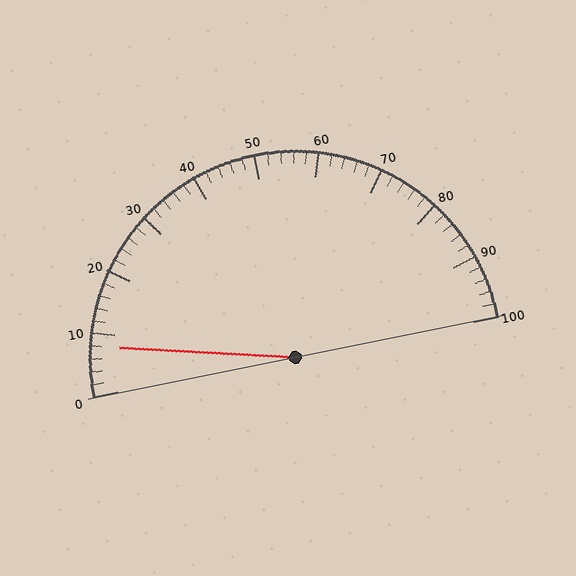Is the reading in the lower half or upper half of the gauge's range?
The reading is in the lower half of the range (0 to 100).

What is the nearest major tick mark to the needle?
The nearest major tick mark is 10.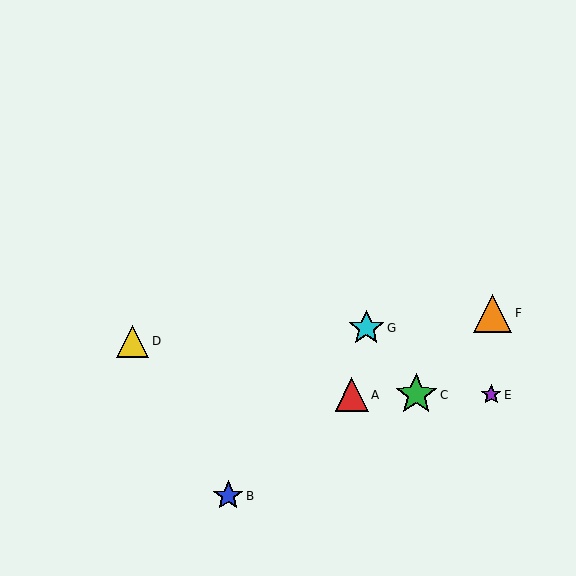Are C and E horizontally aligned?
Yes, both are at y≈395.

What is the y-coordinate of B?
Object B is at y≈496.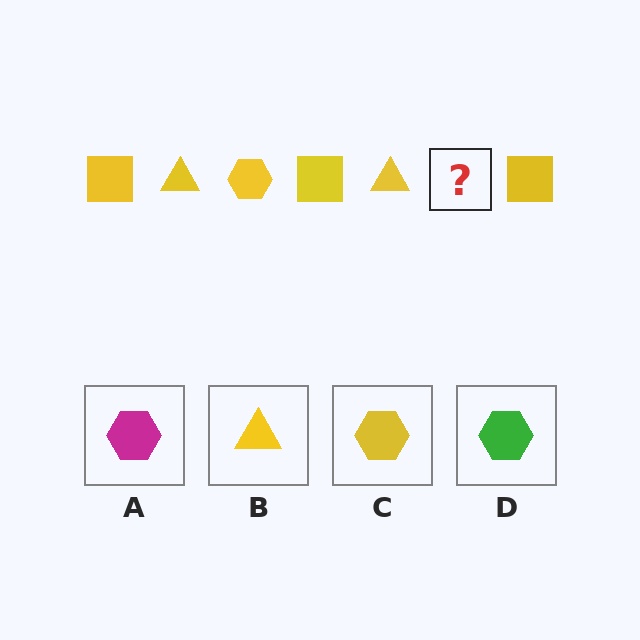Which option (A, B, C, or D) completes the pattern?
C.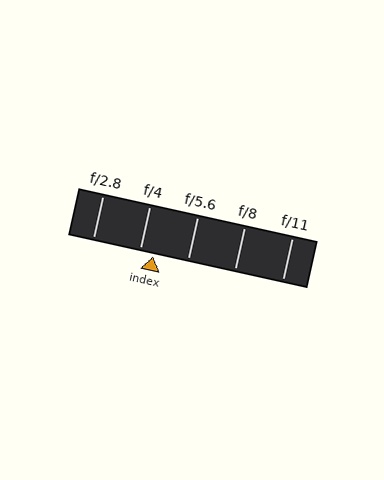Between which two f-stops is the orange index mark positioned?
The index mark is between f/4 and f/5.6.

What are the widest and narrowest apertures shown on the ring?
The widest aperture shown is f/2.8 and the narrowest is f/11.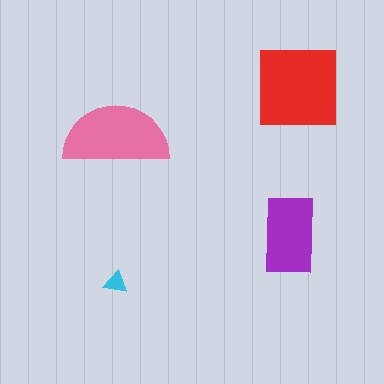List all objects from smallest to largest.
The cyan triangle, the purple rectangle, the pink semicircle, the red square.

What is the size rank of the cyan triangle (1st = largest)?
4th.